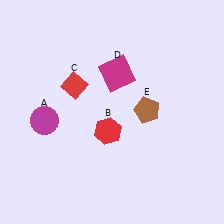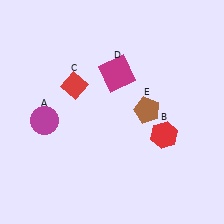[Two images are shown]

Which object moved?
The red hexagon (B) moved right.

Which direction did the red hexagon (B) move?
The red hexagon (B) moved right.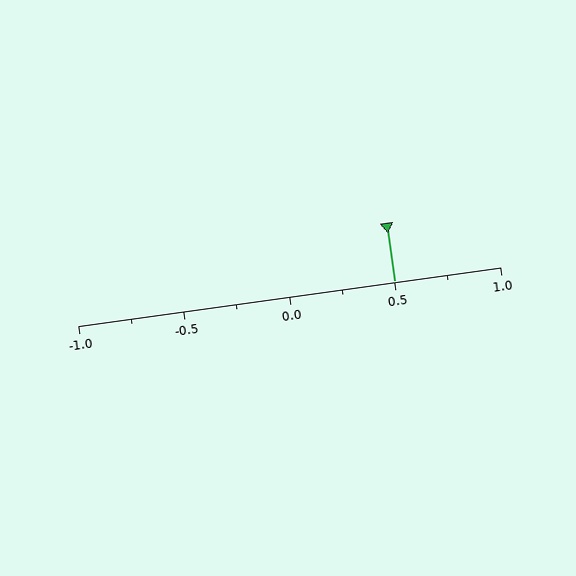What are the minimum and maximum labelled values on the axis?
The axis runs from -1.0 to 1.0.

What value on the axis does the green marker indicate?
The marker indicates approximately 0.5.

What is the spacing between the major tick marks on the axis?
The major ticks are spaced 0.5 apart.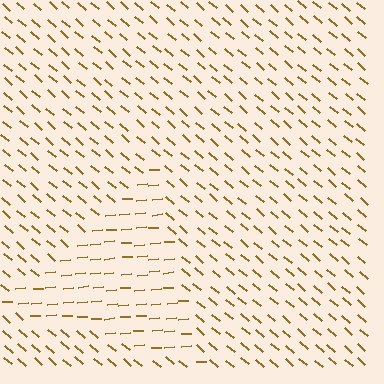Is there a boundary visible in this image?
Yes, there is a texture boundary formed by a change in line orientation.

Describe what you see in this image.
The image is filled with small brown line segments. A triangle region in the image has lines oriented differently from the surrounding lines, creating a visible texture boundary.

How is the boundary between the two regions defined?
The boundary is defined purely by a change in line orientation (approximately 45 degrees difference). All lines are the same color and thickness.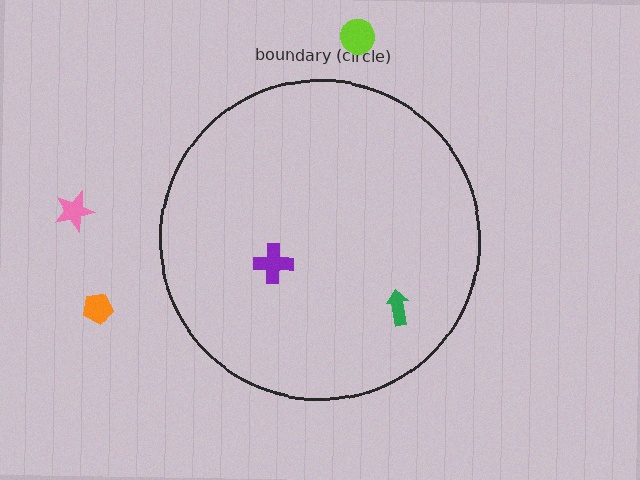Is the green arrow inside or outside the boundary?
Inside.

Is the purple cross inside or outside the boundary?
Inside.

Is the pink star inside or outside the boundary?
Outside.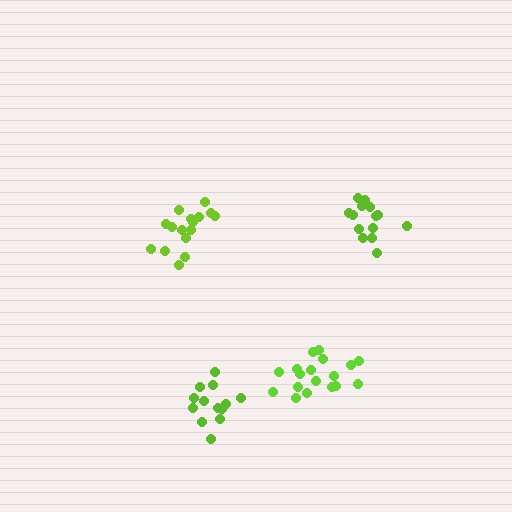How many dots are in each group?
Group 1: 16 dots, Group 2: 14 dots, Group 3: 18 dots, Group 4: 13 dots (61 total).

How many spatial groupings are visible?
There are 4 spatial groupings.